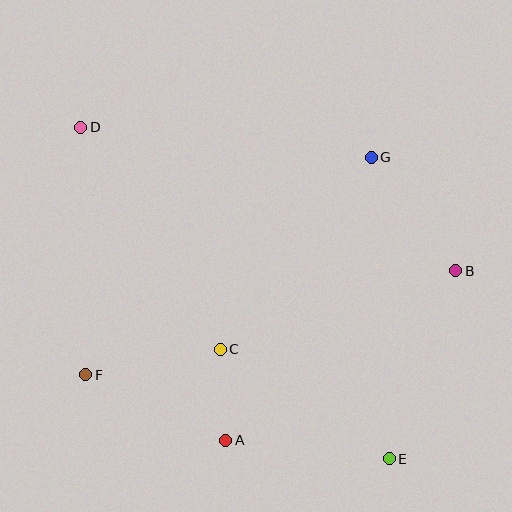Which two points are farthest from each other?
Points D and E are farthest from each other.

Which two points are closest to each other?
Points A and C are closest to each other.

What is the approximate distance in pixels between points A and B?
The distance between A and B is approximately 286 pixels.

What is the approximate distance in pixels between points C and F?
The distance between C and F is approximately 137 pixels.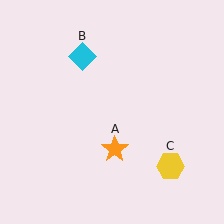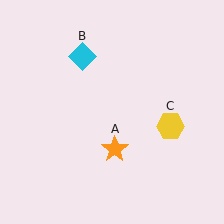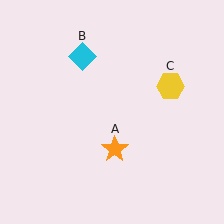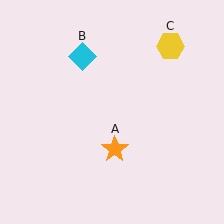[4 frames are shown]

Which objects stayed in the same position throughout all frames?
Orange star (object A) and cyan diamond (object B) remained stationary.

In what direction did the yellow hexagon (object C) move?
The yellow hexagon (object C) moved up.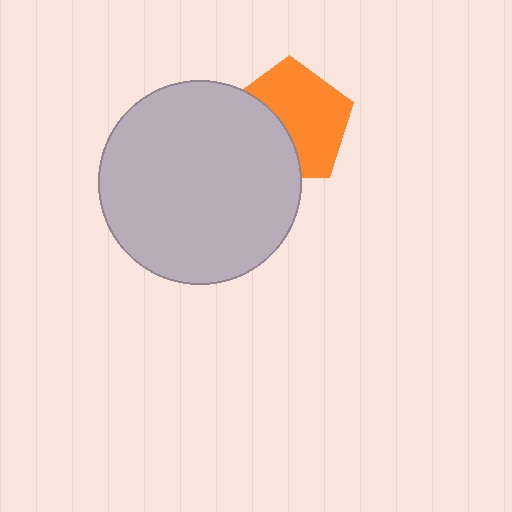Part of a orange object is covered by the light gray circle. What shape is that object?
It is a pentagon.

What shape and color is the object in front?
The object in front is a light gray circle.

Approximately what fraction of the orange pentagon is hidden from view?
Roughly 38% of the orange pentagon is hidden behind the light gray circle.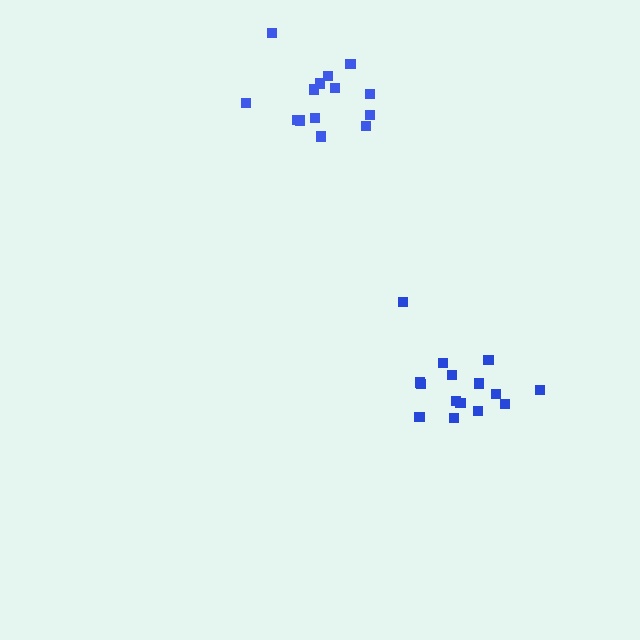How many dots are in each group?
Group 1: 15 dots, Group 2: 14 dots (29 total).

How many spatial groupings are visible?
There are 2 spatial groupings.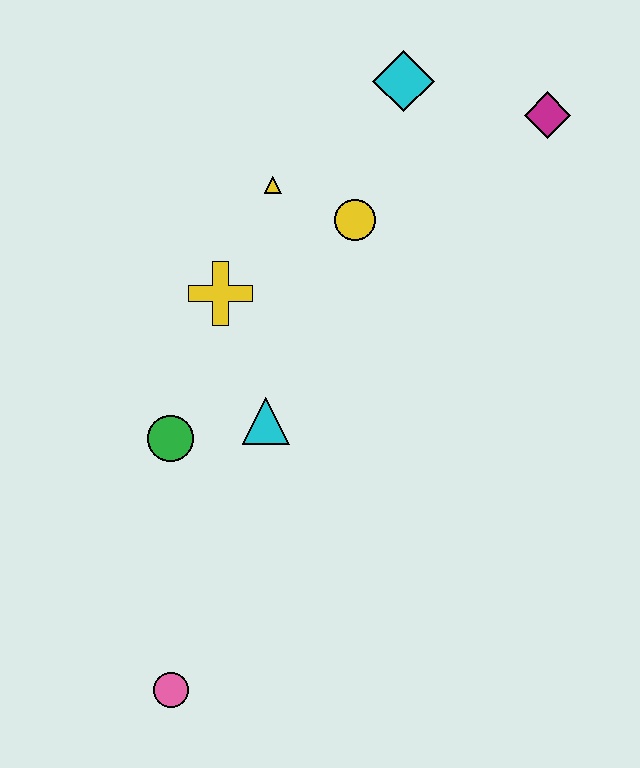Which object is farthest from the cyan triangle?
The magenta diamond is farthest from the cyan triangle.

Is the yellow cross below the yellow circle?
Yes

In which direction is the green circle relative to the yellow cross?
The green circle is below the yellow cross.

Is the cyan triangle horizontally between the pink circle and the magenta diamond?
Yes